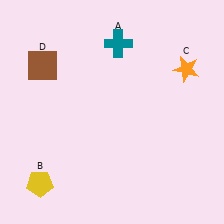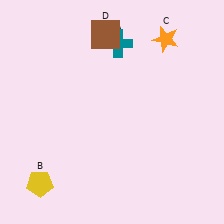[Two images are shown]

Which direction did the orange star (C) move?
The orange star (C) moved up.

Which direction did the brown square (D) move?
The brown square (D) moved right.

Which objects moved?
The objects that moved are: the orange star (C), the brown square (D).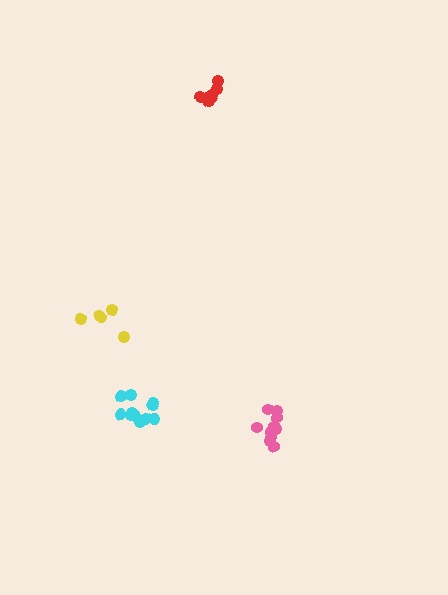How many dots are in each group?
Group 1: 8 dots, Group 2: 5 dots, Group 3: 11 dots, Group 4: 11 dots (35 total).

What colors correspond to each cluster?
The clusters are colored: red, yellow, pink, cyan.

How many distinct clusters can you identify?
There are 4 distinct clusters.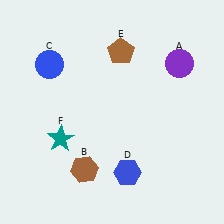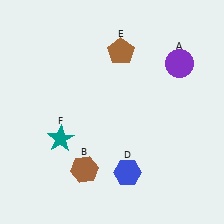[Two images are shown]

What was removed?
The blue circle (C) was removed in Image 2.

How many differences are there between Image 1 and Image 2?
There is 1 difference between the two images.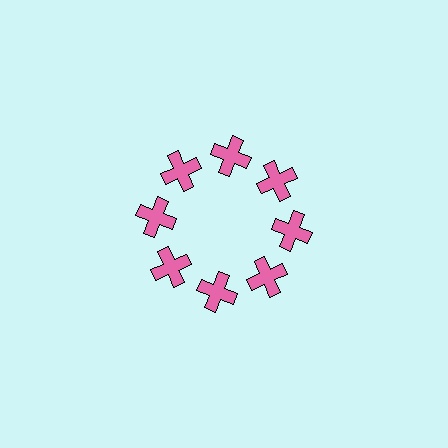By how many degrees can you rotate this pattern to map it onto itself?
The pattern maps onto itself every 45 degrees of rotation.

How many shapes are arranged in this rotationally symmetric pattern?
There are 8 shapes, arranged in 8 groups of 1.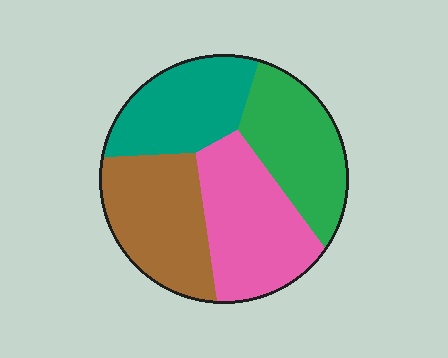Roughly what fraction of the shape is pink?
Pink takes up between a quarter and a half of the shape.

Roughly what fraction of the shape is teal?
Teal covers around 20% of the shape.